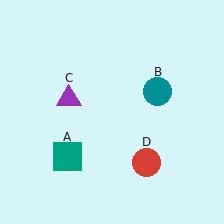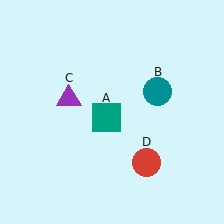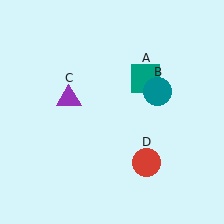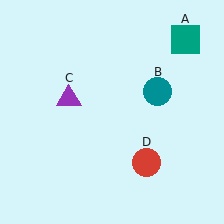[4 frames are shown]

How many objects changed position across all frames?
1 object changed position: teal square (object A).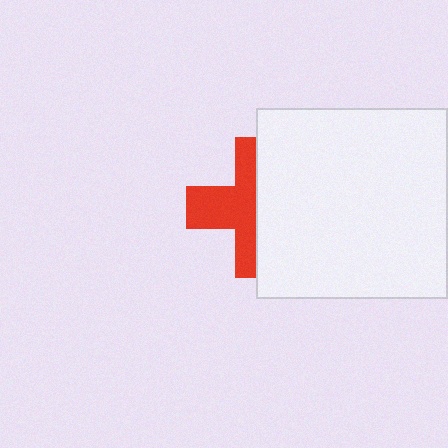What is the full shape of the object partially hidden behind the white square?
The partially hidden object is a red cross.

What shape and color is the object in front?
The object in front is a white square.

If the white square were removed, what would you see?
You would see the complete red cross.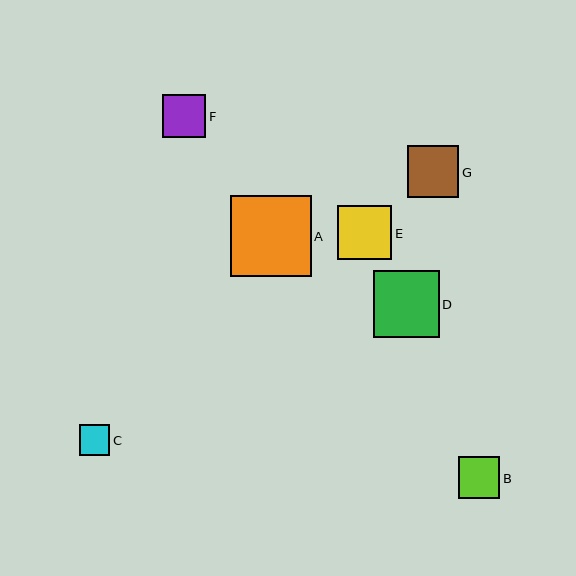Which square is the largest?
Square A is the largest with a size of approximately 81 pixels.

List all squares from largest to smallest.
From largest to smallest: A, D, E, G, F, B, C.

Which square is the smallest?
Square C is the smallest with a size of approximately 30 pixels.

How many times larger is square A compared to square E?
Square A is approximately 1.5 times the size of square E.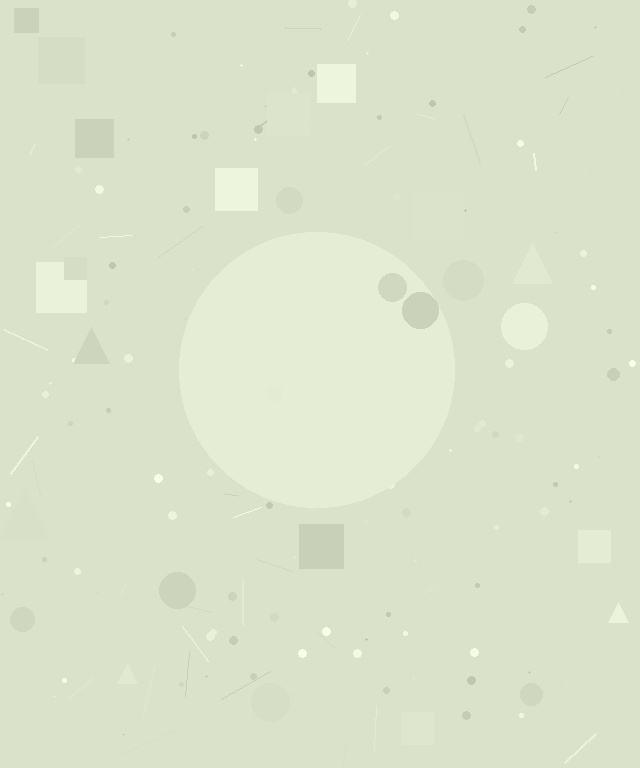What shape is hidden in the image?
A circle is hidden in the image.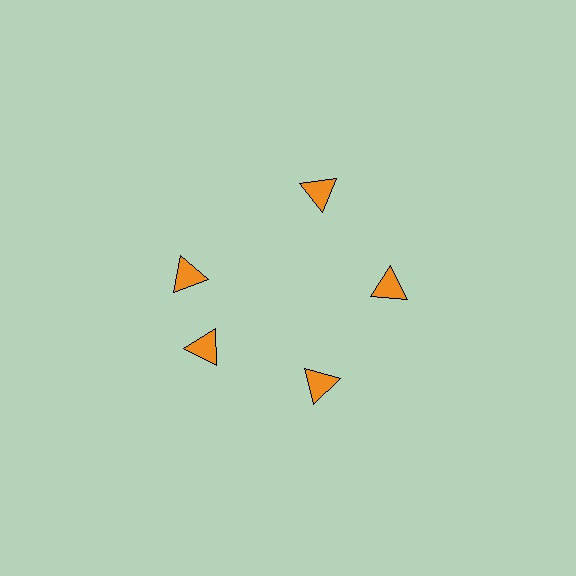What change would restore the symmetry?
The symmetry would be restored by rotating it back into even spacing with its neighbors so that all 5 triangles sit at equal angles and equal distance from the center.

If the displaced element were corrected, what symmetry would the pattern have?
It would have 5-fold rotational symmetry — the pattern would map onto itself every 72 degrees.